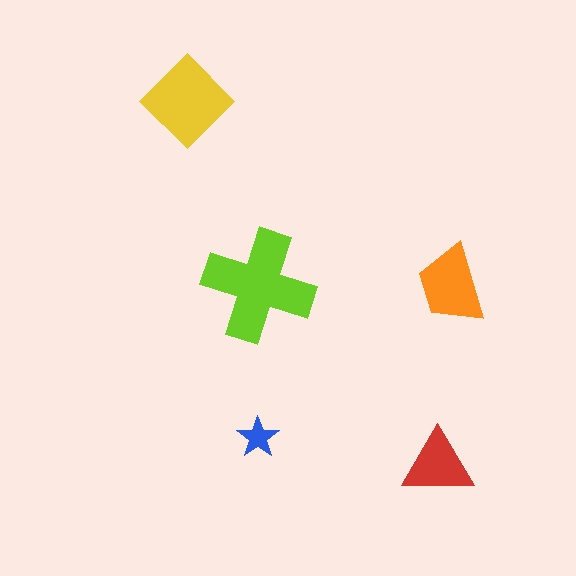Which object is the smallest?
The blue star.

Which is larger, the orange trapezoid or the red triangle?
The orange trapezoid.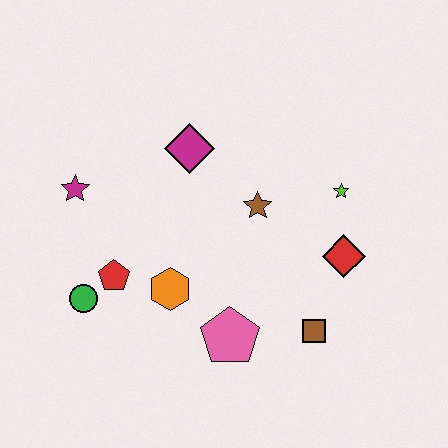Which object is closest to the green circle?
The red pentagon is closest to the green circle.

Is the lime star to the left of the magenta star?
No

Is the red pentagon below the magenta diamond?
Yes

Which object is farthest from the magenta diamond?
The brown square is farthest from the magenta diamond.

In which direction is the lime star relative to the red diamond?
The lime star is above the red diamond.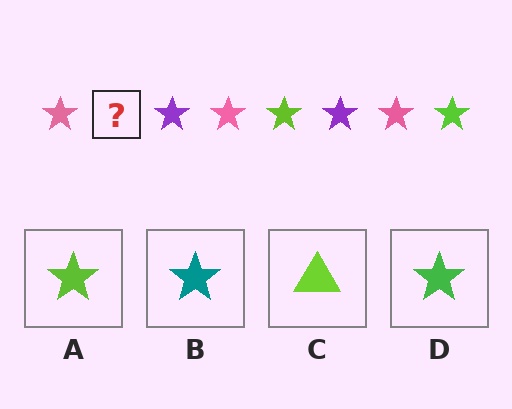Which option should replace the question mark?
Option A.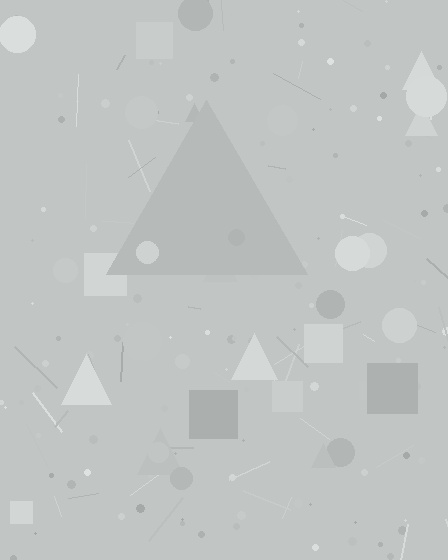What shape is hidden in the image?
A triangle is hidden in the image.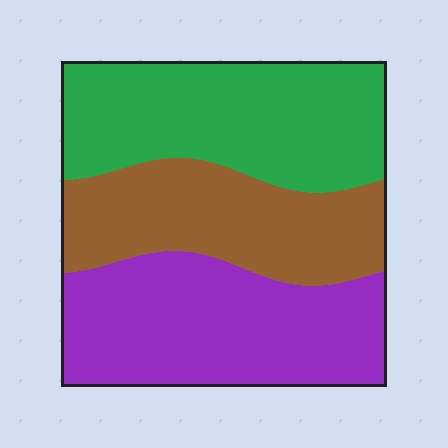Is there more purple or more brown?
Purple.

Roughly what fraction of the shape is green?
Green covers 35% of the shape.